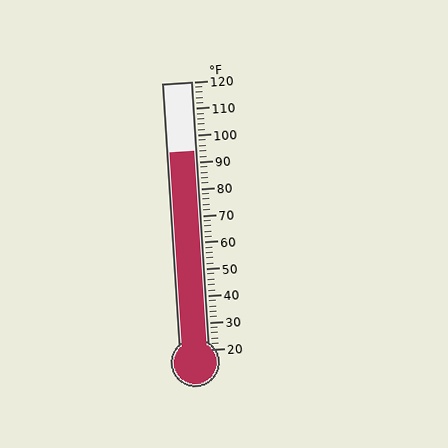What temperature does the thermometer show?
The thermometer shows approximately 94°F.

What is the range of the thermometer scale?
The thermometer scale ranges from 20°F to 120°F.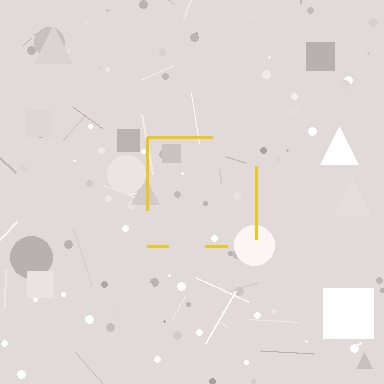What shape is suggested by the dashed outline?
The dashed outline suggests a square.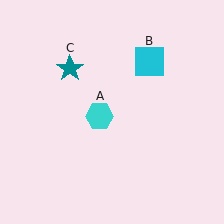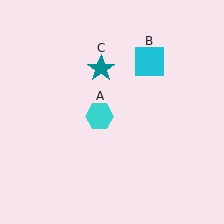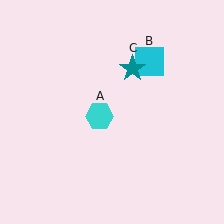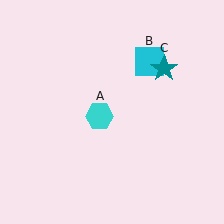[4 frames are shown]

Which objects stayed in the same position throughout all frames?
Cyan hexagon (object A) and cyan square (object B) remained stationary.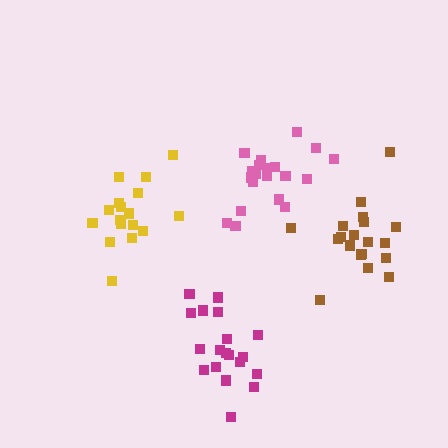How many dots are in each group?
Group 1: 17 dots, Group 2: 19 dots, Group 3: 21 dots, Group 4: 19 dots (76 total).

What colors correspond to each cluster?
The clusters are colored: yellow, brown, pink, magenta.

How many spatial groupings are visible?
There are 4 spatial groupings.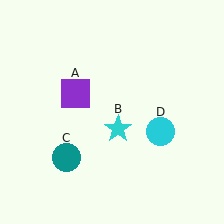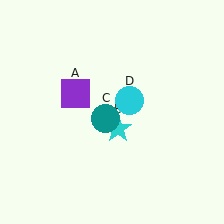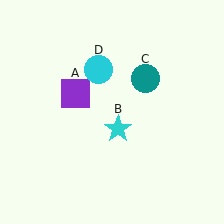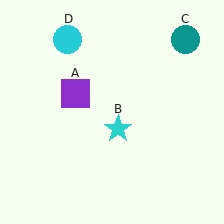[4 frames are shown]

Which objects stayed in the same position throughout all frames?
Purple square (object A) and cyan star (object B) remained stationary.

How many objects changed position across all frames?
2 objects changed position: teal circle (object C), cyan circle (object D).